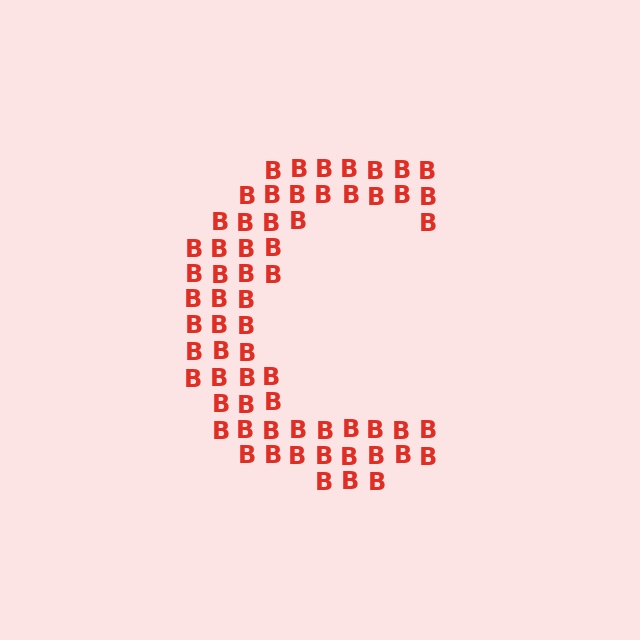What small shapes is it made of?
It is made of small letter B's.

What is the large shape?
The large shape is the letter C.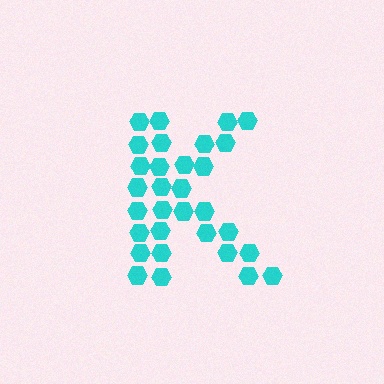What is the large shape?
The large shape is the letter K.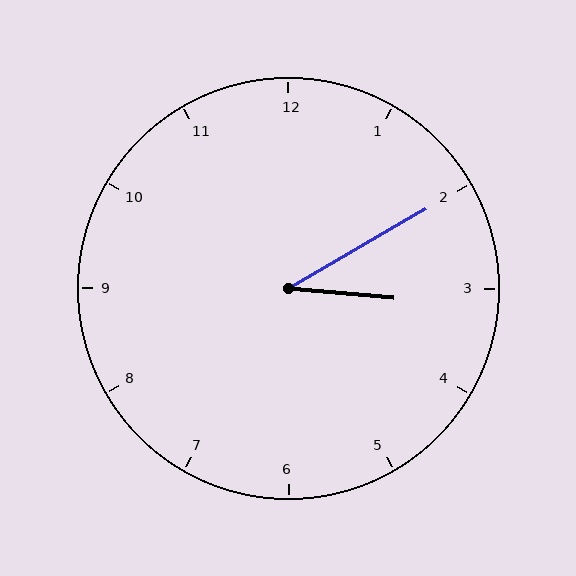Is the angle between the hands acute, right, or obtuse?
It is acute.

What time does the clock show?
3:10.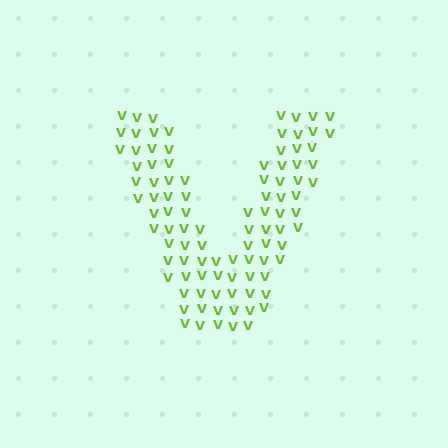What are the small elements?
The small elements are letter V's.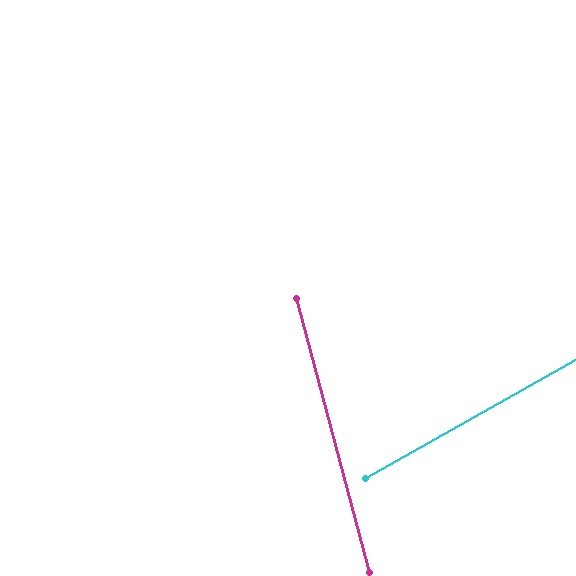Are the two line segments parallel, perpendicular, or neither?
Neither parallel nor perpendicular — they differ by about 76°.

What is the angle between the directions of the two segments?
Approximately 76 degrees.